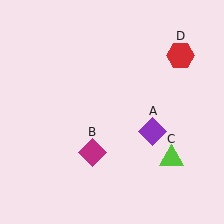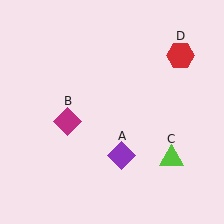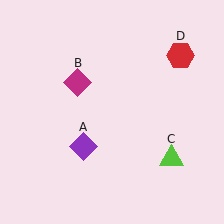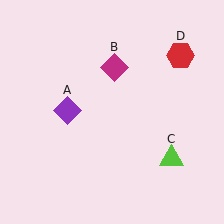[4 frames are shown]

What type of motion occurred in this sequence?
The purple diamond (object A), magenta diamond (object B) rotated clockwise around the center of the scene.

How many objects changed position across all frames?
2 objects changed position: purple diamond (object A), magenta diamond (object B).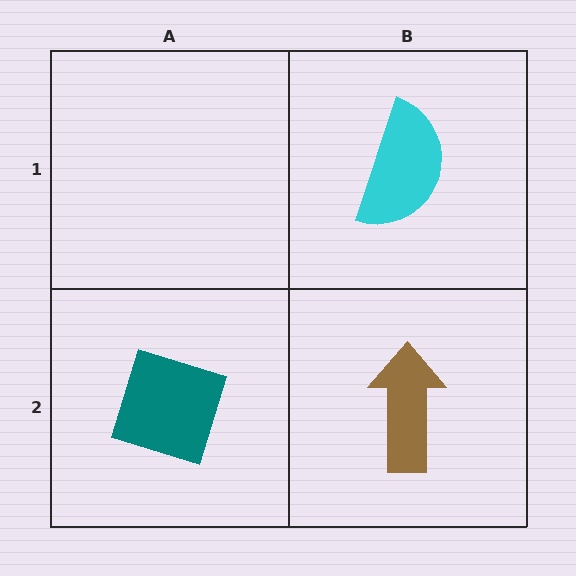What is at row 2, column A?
A teal diamond.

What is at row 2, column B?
A brown arrow.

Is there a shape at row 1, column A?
No, that cell is empty.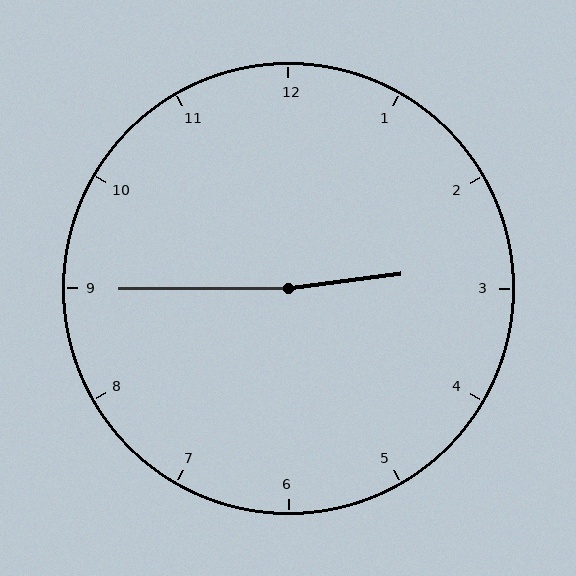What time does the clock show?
2:45.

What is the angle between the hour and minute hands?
Approximately 172 degrees.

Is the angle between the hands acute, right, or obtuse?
It is obtuse.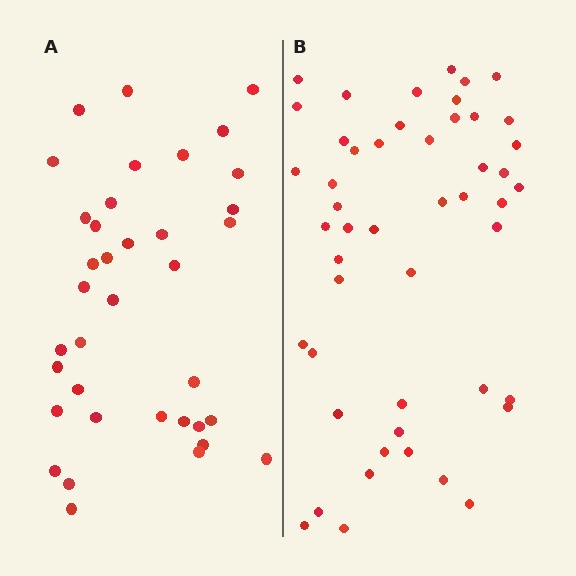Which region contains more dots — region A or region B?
Region B (the right region) has more dots.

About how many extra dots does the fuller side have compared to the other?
Region B has roughly 12 or so more dots than region A.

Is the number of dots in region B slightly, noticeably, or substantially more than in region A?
Region B has noticeably more, but not dramatically so. The ratio is roughly 1.3 to 1.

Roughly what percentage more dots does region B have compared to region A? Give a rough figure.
About 30% more.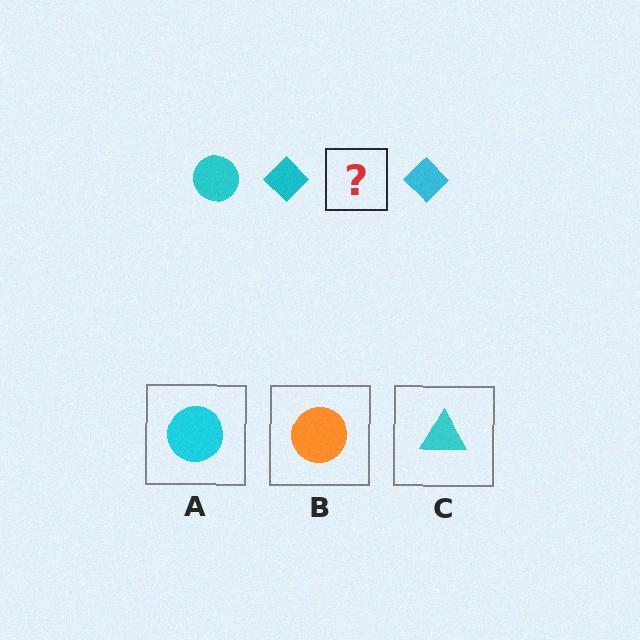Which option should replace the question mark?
Option A.